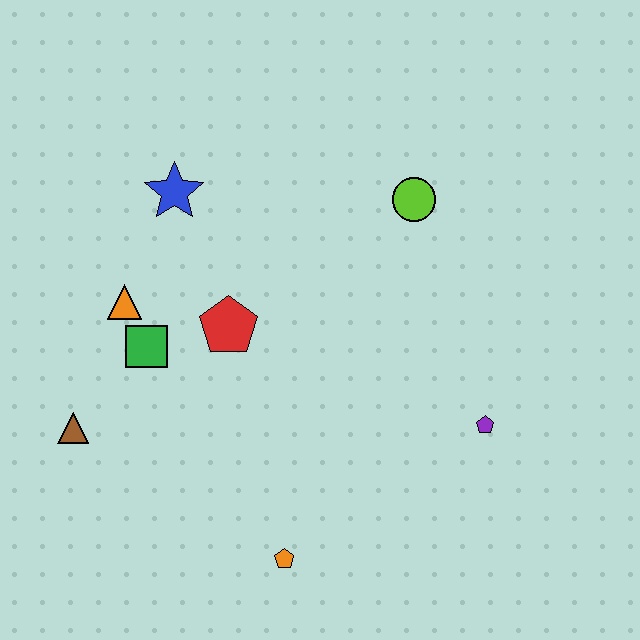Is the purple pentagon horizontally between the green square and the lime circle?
No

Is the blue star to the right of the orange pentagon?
No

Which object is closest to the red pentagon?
The green square is closest to the red pentagon.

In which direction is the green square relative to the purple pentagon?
The green square is to the left of the purple pentagon.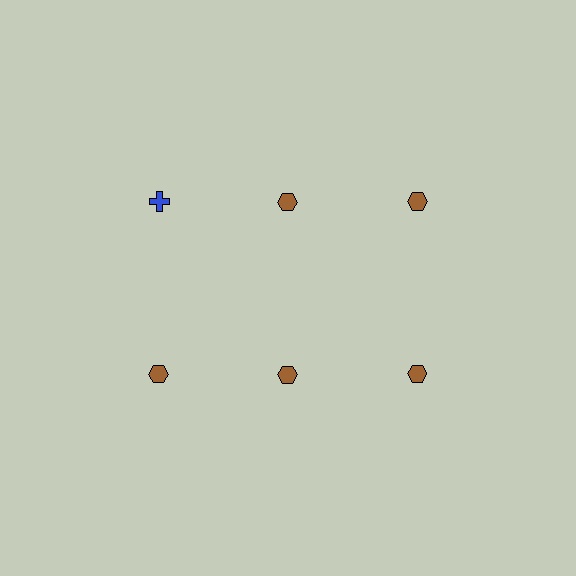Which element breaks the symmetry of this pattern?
The blue cross in the top row, leftmost column breaks the symmetry. All other shapes are brown hexagons.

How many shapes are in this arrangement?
There are 6 shapes arranged in a grid pattern.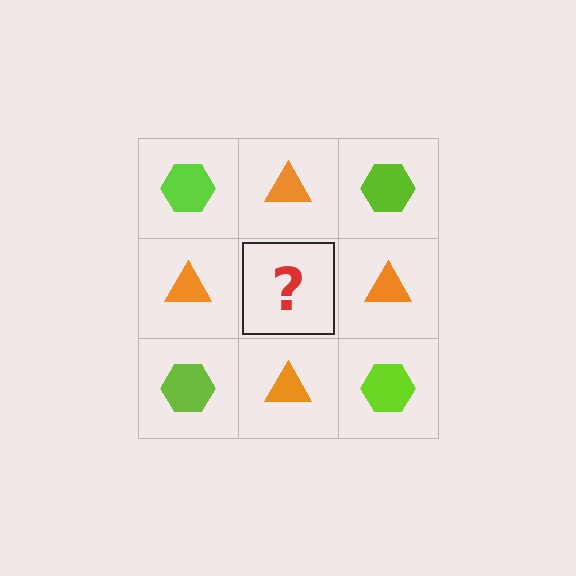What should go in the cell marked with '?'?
The missing cell should contain a lime hexagon.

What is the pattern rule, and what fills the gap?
The rule is that it alternates lime hexagon and orange triangle in a checkerboard pattern. The gap should be filled with a lime hexagon.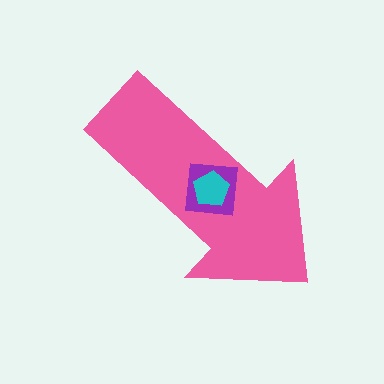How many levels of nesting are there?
3.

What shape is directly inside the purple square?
The cyan pentagon.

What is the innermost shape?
The cyan pentagon.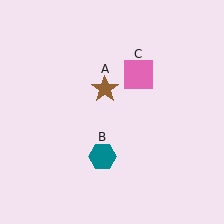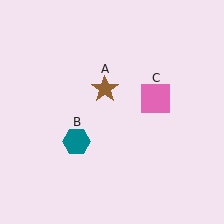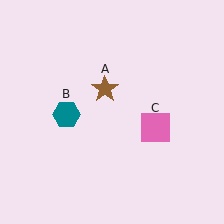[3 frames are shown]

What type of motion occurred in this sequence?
The teal hexagon (object B), pink square (object C) rotated clockwise around the center of the scene.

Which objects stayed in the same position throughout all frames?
Brown star (object A) remained stationary.